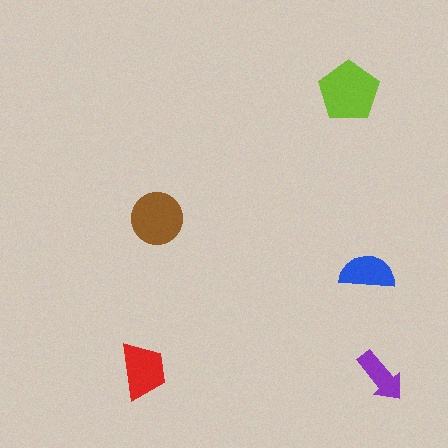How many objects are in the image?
There are 5 objects in the image.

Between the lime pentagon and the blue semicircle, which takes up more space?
The lime pentagon.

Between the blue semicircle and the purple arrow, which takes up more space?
The blue semicircle.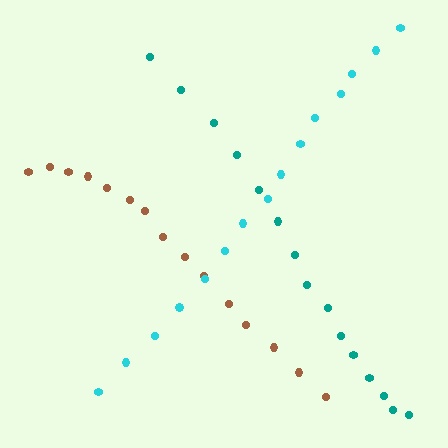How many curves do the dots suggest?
There are 3 distinct paths.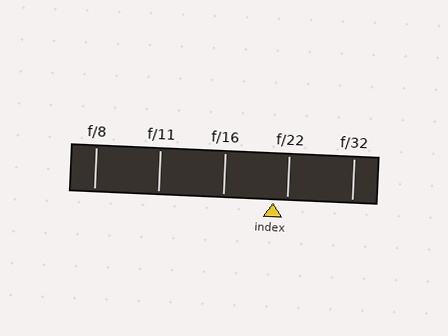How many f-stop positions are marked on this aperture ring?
There are 5 f-stop positions marked.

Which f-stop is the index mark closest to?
The index mark is closest to f/22.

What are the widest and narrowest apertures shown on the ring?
The widest aperture shown is f/8 and the narrowest is f/32.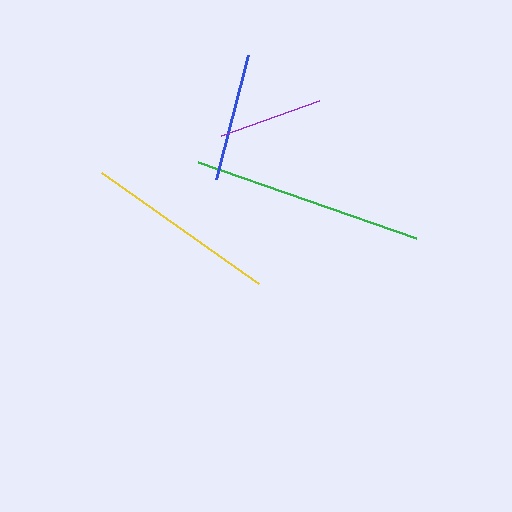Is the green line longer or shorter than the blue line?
The green line is longer than the blue line.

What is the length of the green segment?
The green segment is approximately 230 pixels long.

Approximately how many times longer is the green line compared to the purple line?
The green line is approximately 2.2 times the length of the purple line.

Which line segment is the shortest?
The purple line is the shortest at approximately 104 pixels.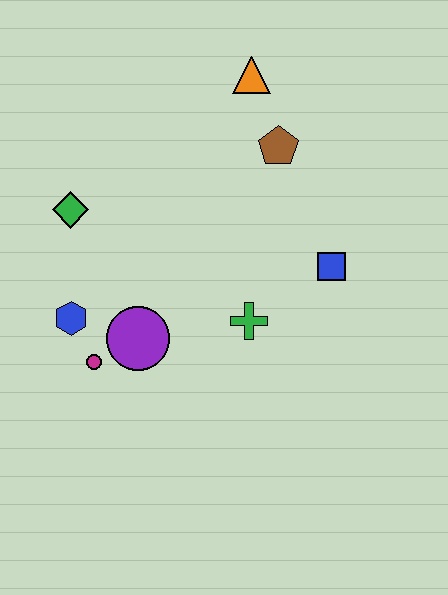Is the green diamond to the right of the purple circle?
No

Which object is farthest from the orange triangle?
The magenta circle is farthest from the orange triangle.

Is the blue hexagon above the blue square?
No